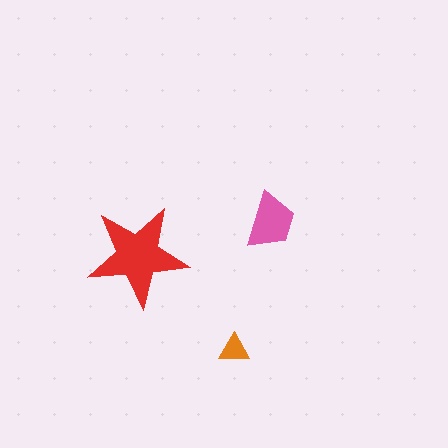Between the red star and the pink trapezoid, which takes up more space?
The red star.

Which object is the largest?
The red star.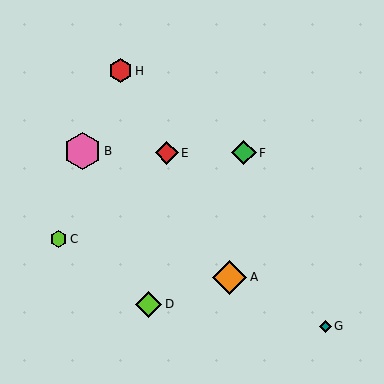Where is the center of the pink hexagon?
The center of the pink hexagon is at (82, 151).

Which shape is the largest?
The pink hexagon (labeled B) is the largest.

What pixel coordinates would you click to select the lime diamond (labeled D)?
Click at (149, 304) to select the lime diamond D.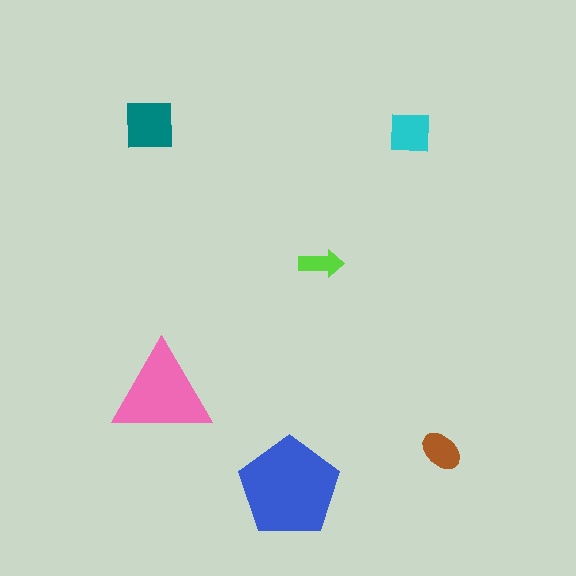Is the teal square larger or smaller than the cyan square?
Larger.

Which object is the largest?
The blue pentagon.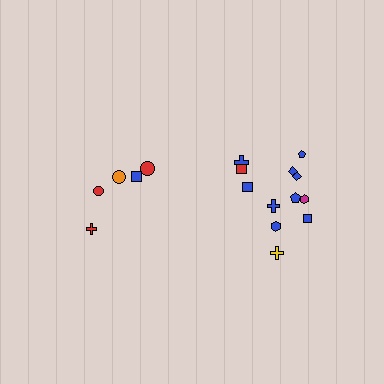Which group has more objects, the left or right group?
The right group.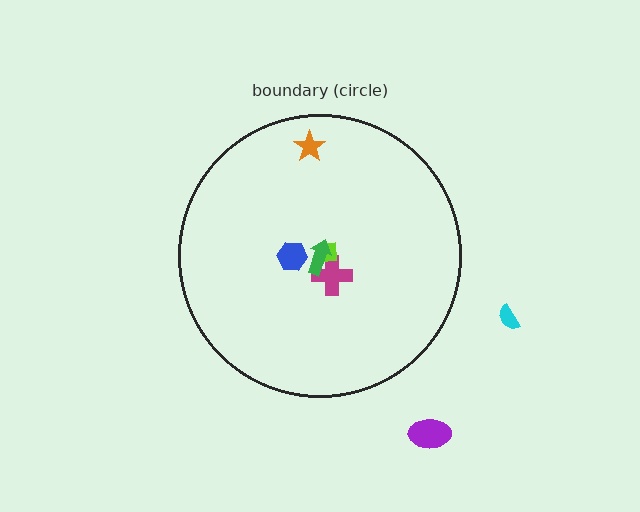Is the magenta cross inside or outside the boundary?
Inside.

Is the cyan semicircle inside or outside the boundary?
Outside.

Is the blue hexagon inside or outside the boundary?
Inside.